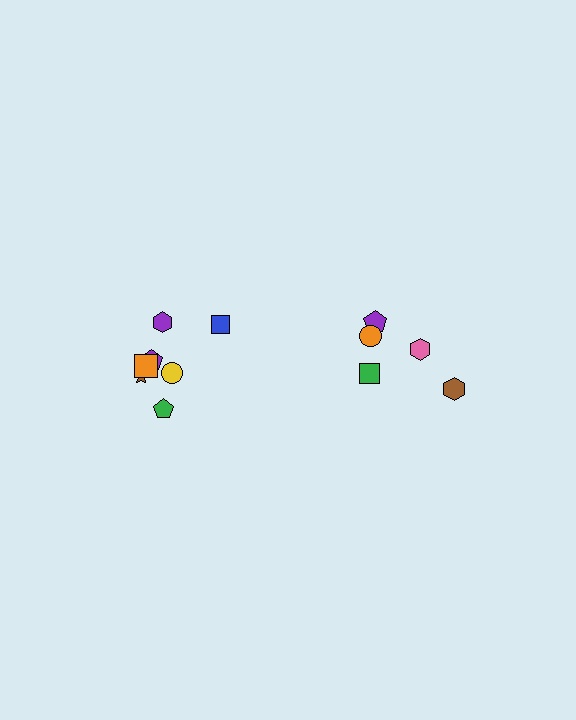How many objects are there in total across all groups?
There are 12 objects.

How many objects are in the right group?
There are 5 objects.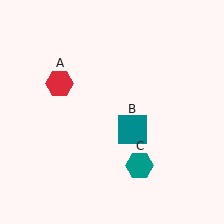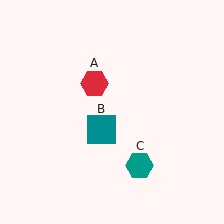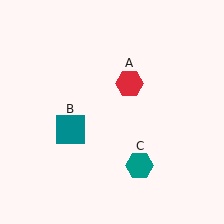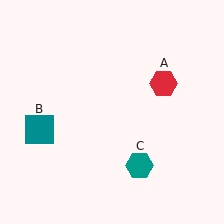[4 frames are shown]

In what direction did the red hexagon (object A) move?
The red hexagon (object A) moved right.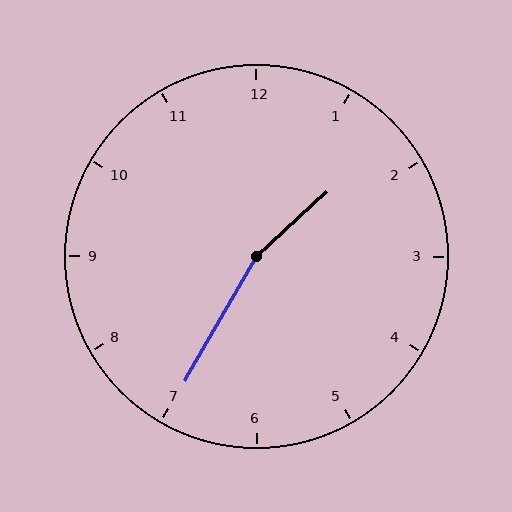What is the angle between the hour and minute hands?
Approximately 162 degrees.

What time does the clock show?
1:35.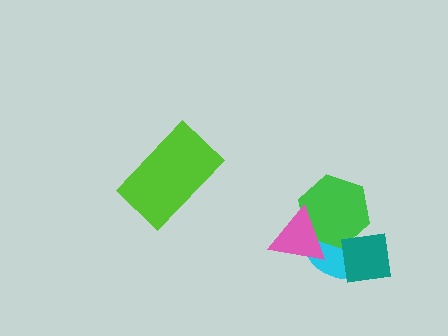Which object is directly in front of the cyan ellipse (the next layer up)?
The green hexagon is directly in front of the cyan ellipse.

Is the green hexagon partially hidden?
Yes, it is partially covered by another shape.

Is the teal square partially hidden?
No, no other shape covers it.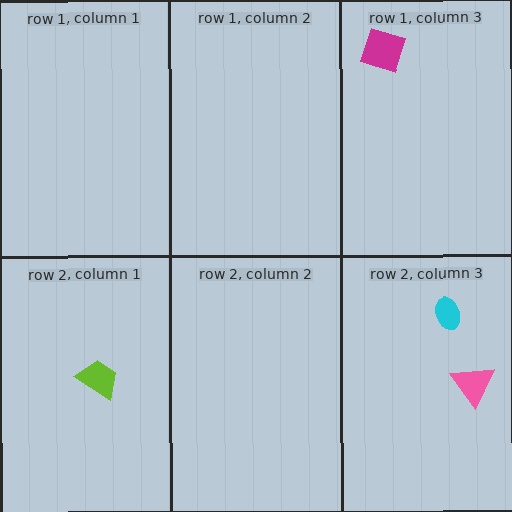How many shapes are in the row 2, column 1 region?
1.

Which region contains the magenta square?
The row 1, column 3 region.